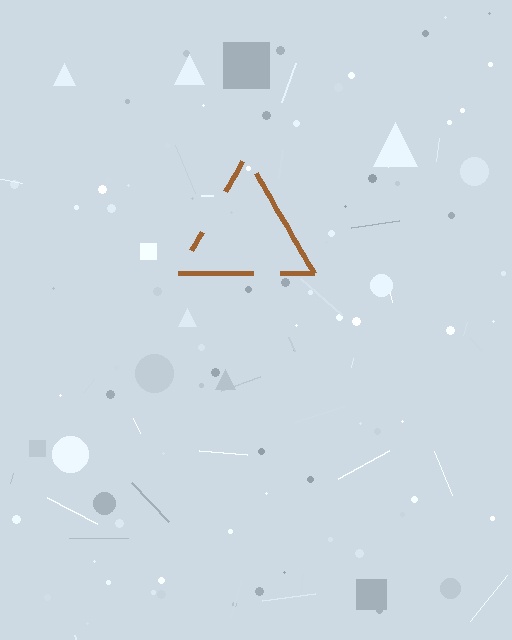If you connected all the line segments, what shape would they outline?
They would outline a triangle.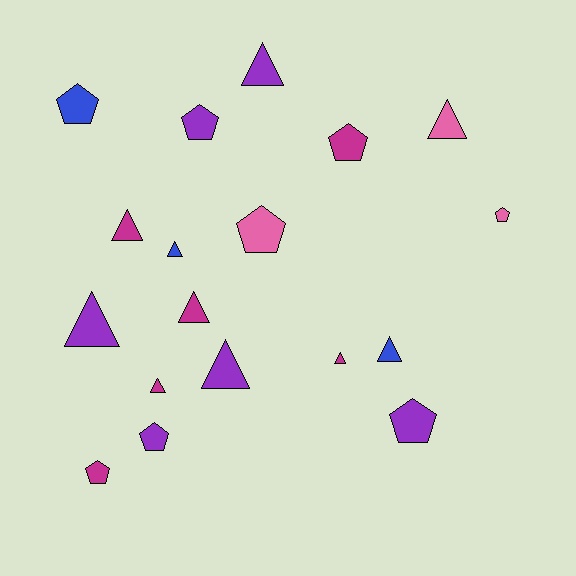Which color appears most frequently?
Purple, with 6 objects.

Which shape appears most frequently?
Triangle, with 10 objects.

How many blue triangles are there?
There are 2 blue triangles.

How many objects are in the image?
There are 18 objects.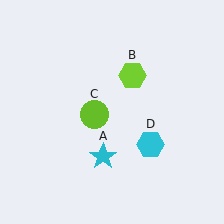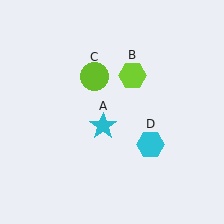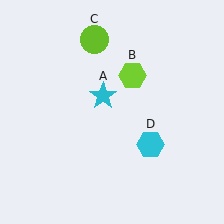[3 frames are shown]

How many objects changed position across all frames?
2 objects changed position: cyan star (object A), lime circle (object C).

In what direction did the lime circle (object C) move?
The lime circle (object C) moved up.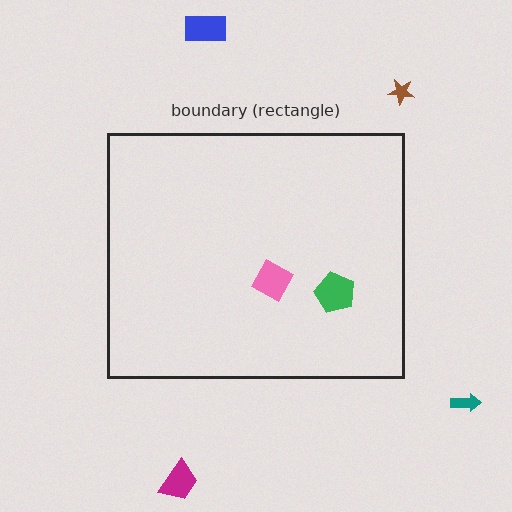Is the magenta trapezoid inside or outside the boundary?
Outside.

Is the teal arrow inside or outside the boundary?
Outside.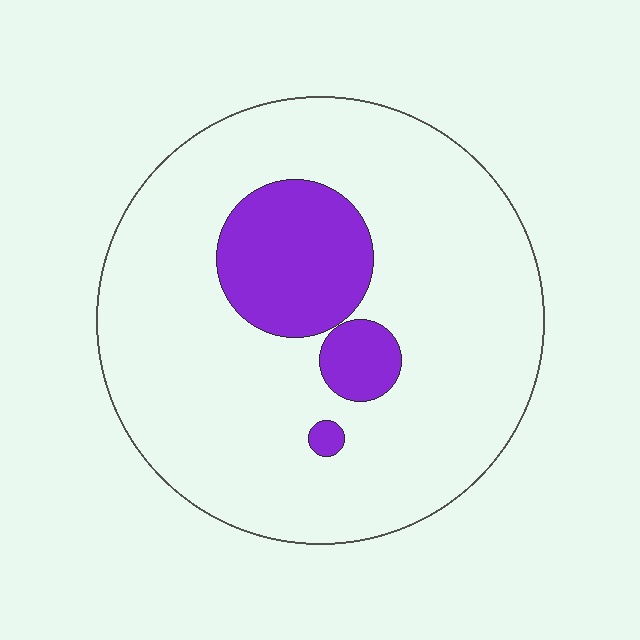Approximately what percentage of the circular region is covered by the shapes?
Approximately 15%.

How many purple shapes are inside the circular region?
3.